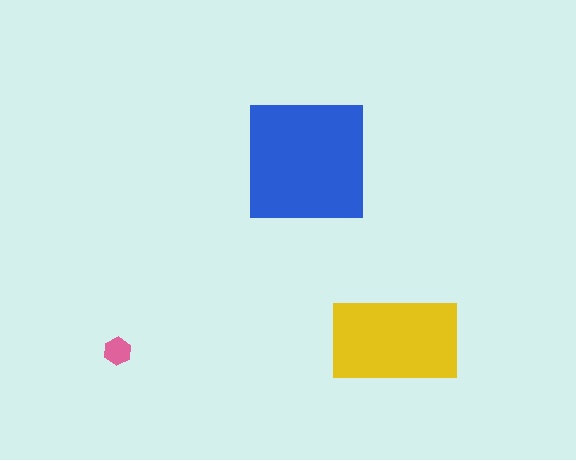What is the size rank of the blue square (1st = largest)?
1st.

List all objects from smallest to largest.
The pink hexagon, the yellow rectangle, the blue square.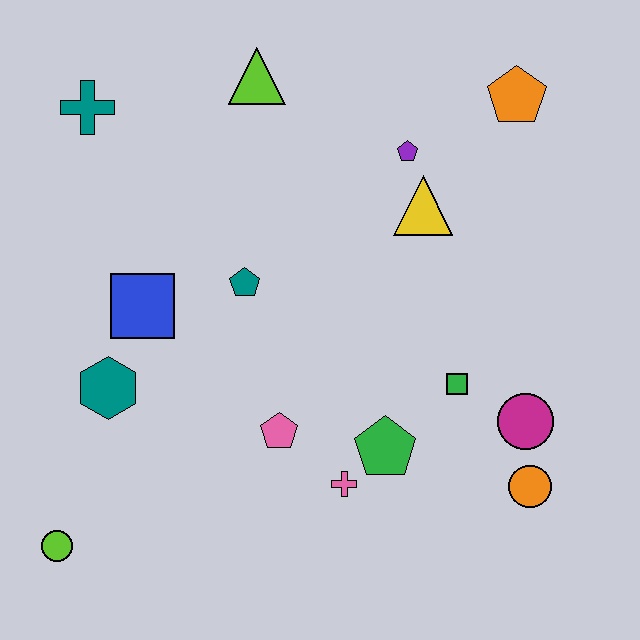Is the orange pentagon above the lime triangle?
No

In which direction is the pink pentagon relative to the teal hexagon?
The pink pentagon is to the right of the teal hexagon.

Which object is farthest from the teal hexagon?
The orange pentagon is farthest from the teal hexagon.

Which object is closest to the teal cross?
The lime triangle is closest to the teal cross.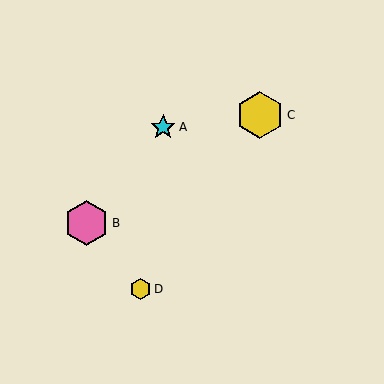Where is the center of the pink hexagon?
The center of the pink hexagon is at (87, 223).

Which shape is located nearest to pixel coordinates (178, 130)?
The cyan star (labeled A) at (163, 127) is nearest to that location.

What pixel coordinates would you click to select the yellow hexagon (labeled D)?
Click at (141, 289) to select the yellow hexagon D.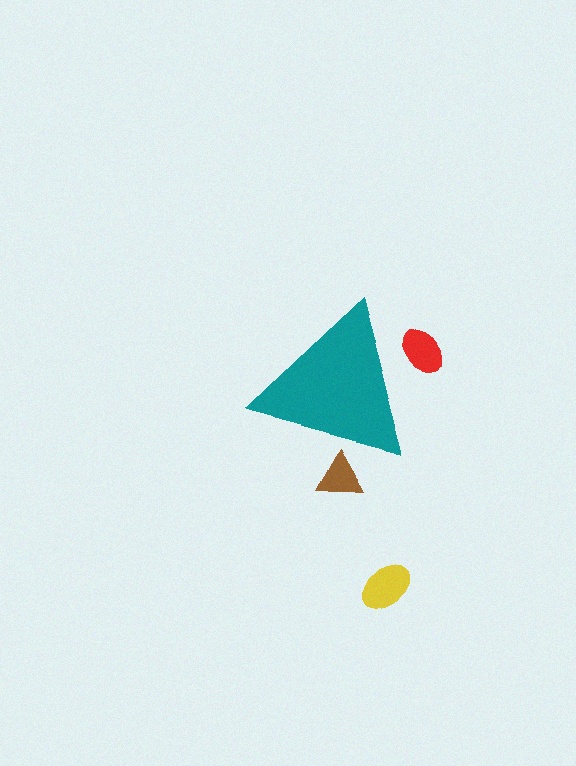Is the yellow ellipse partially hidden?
No, the yellow ellipse is fully visible.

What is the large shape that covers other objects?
A teal triangle.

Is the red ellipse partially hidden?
Yes, the red ellipse is partially hidden behind the teal triangle.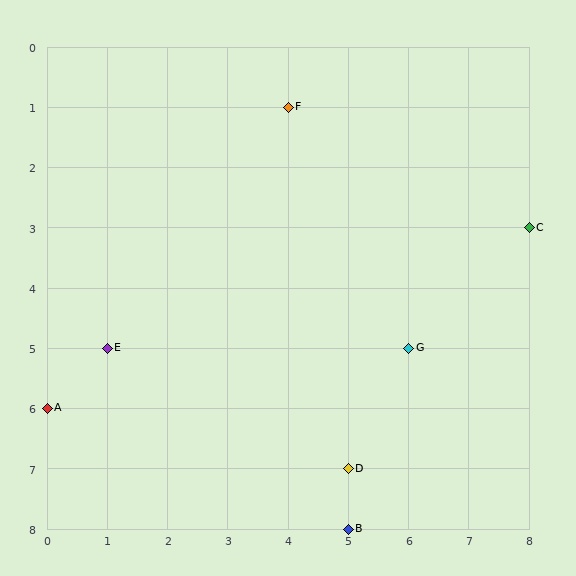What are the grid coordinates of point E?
Point E is at grid coordinates (1, 5).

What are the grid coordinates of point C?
Point C is at grid coordinates (8, 3).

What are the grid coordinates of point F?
Point F is at grid coordinates (4, 1).